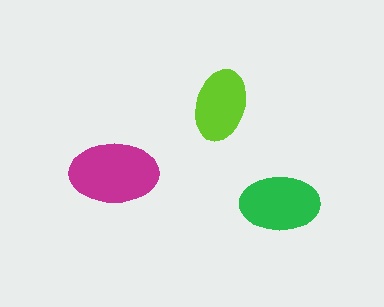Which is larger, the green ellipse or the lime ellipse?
The green one.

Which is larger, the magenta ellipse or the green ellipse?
The magenta one.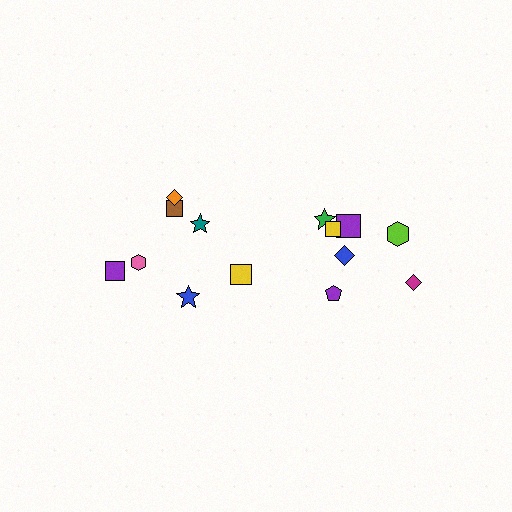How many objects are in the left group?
There are 6 objects.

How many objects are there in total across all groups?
There are 14 objects.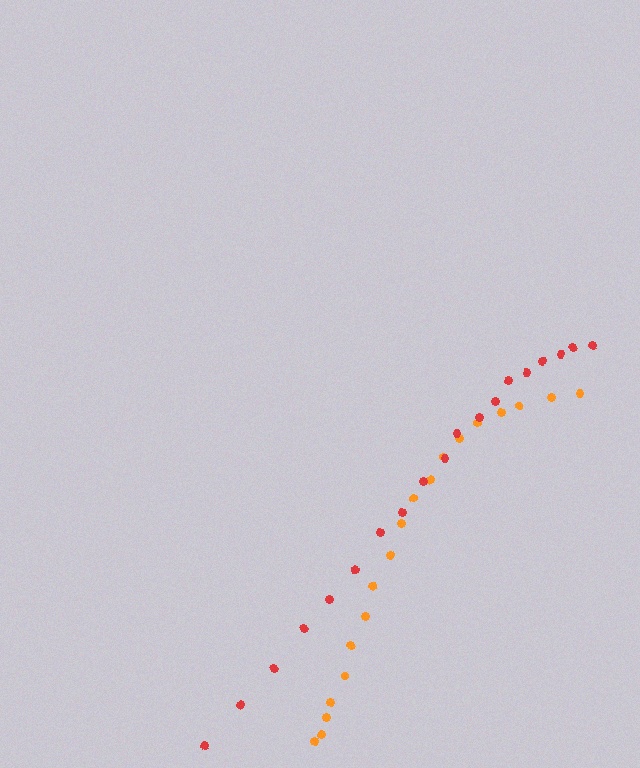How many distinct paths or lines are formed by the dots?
There are 2 distinct paths.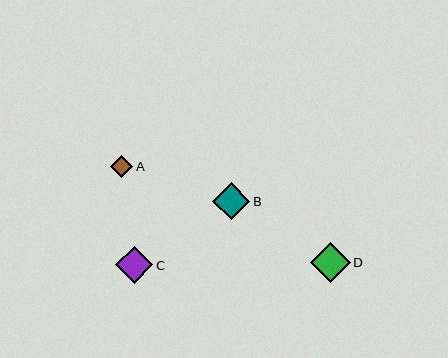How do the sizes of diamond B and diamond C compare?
Diamond B and diamond C are approximately the same size.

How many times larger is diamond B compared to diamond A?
Diamond B is approximately 1.7 times the size of diamond A.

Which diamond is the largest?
Diamond D is the largest with a size of approximately 39 pixels.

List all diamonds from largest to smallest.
From largest to smallest: D, B, C, A.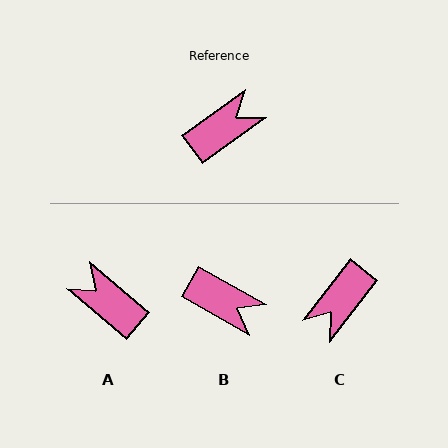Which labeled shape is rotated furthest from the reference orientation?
C, about 164 degrees away.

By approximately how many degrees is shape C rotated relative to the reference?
Approximately 164 degrees clockwise.